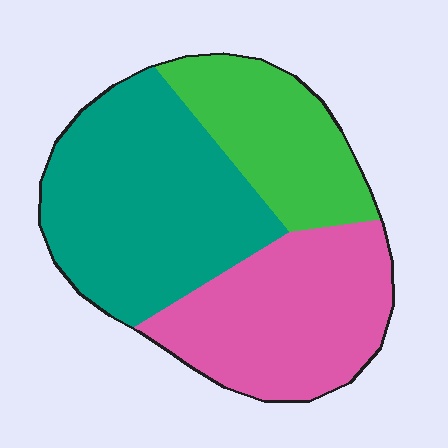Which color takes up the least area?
Green, at roughly 25%.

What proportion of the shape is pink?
Pink takes up about one third (1/3) of the shape.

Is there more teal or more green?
Teal.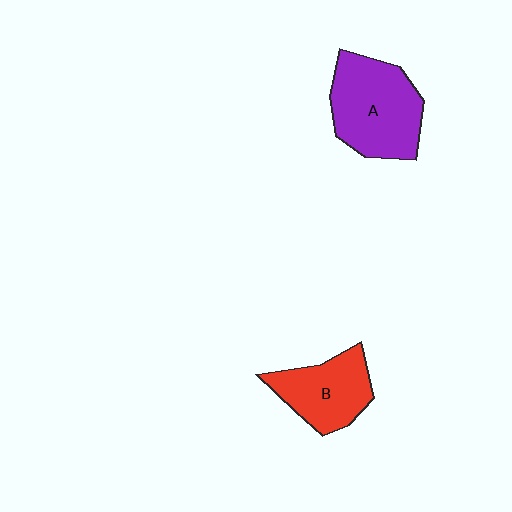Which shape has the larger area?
Shape A (purple).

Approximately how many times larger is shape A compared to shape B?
Approximately 1.4 times.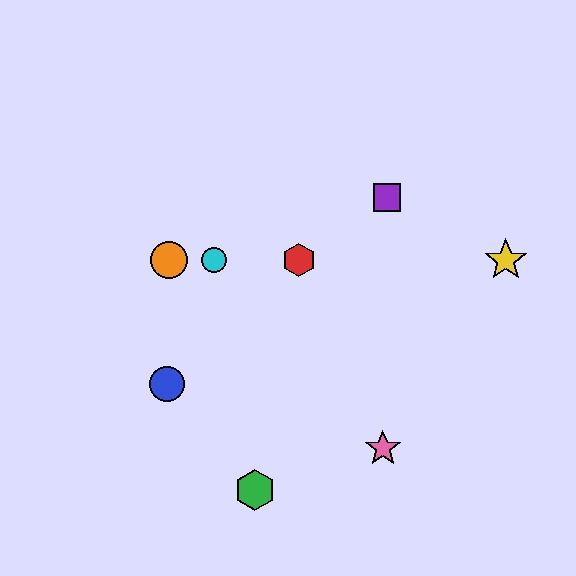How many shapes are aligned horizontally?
4 shapes (the red hexagon, the yellow star, the orange circle, the cyan circle) are aligned horizontally.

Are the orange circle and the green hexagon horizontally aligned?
No, the orange circle is at y≈260 and the green hexagon is at y≈490.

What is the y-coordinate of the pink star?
The pink star is at y≈448.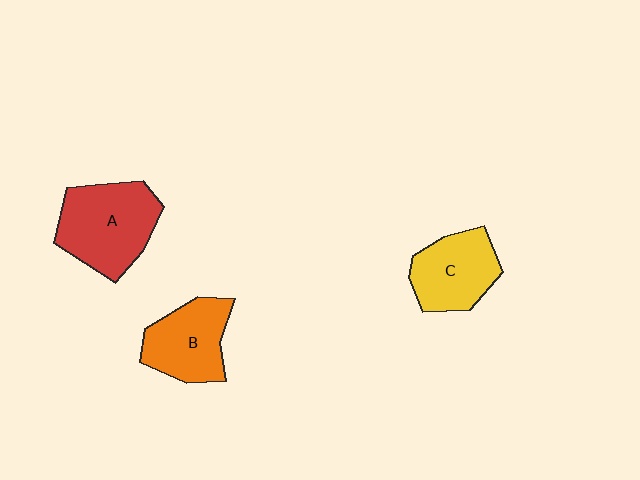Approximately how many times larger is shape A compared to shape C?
Approximately 1.3 times.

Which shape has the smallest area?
Shape C (yellow).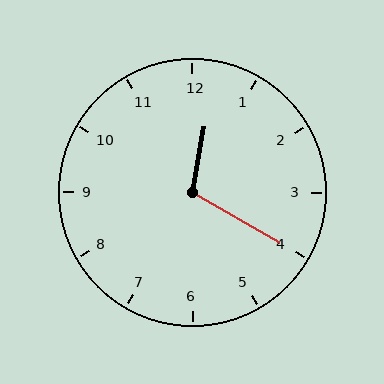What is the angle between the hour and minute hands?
Approximately 110 degrees.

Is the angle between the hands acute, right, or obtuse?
It is obtuse.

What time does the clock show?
12:20.